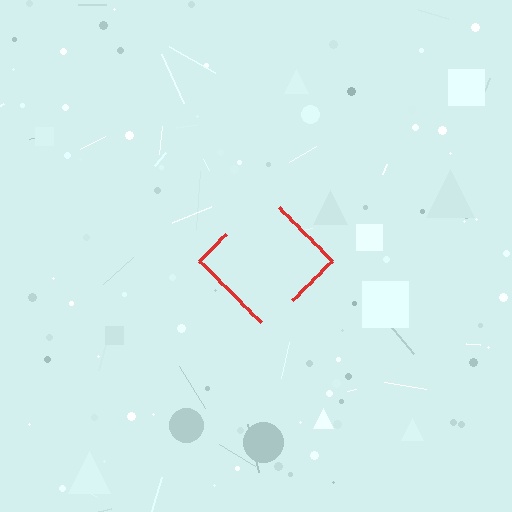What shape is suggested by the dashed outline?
The dashed outline suggests a diamond.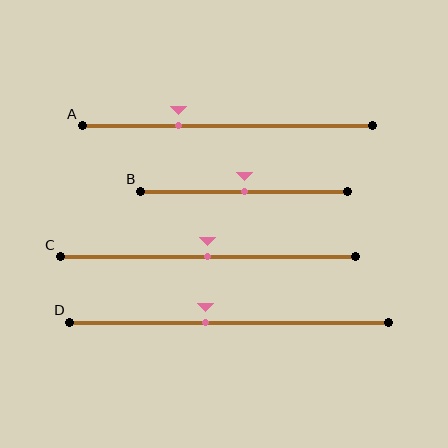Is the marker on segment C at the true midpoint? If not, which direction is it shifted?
Yes, the marker on segment C is at the true midpoint.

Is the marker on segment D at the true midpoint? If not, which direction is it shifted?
No, the marker on segment D is shifted to the left by about 7% of the segment length.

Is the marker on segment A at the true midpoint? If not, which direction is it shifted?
No, the marker on segment A is shifted to the left by about 17% of the segment length.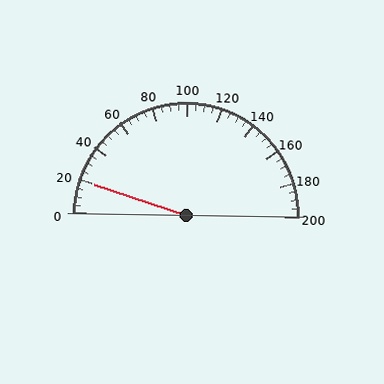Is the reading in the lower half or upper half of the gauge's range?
The reading is in the lower half of the range (0 to 200).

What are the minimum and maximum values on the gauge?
The gauge ranges from 0 to 200.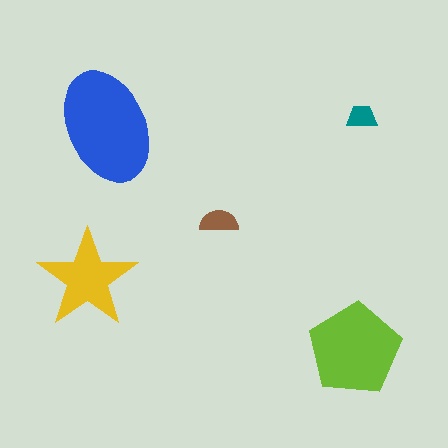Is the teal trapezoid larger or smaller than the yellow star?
Smaller.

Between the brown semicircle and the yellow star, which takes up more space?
The yellow star.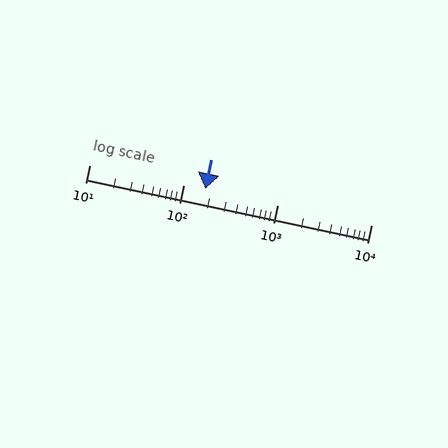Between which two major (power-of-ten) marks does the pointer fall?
The pointer is between 100 and 1000.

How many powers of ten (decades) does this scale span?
The scale spans 3 decades, from 10 to 10000.